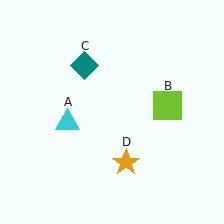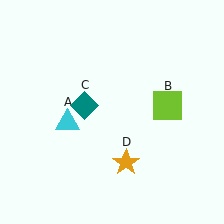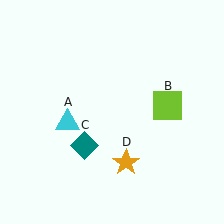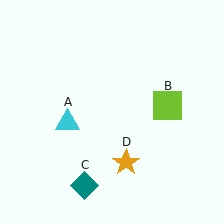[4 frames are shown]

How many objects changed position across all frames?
1 object changed position: teal diamond (object C).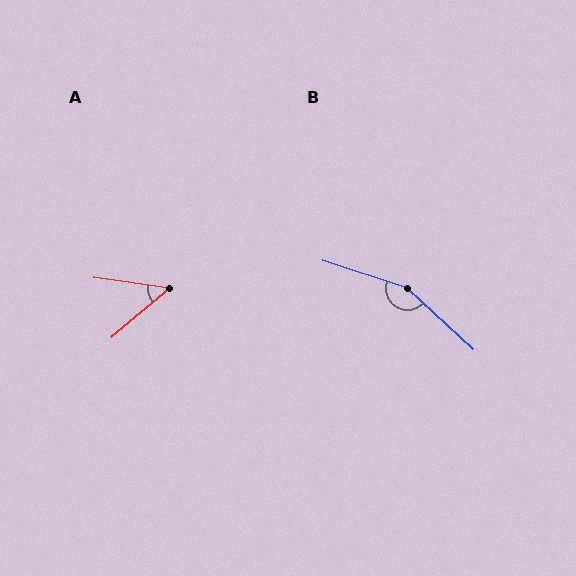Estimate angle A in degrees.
Approximately 49 degrees.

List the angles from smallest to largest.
A (49°), B (156°).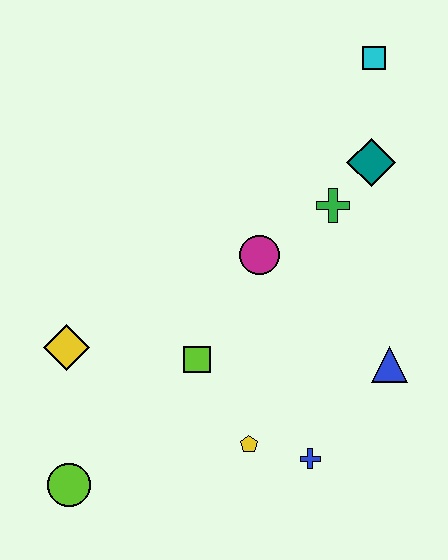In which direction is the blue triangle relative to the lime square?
The blue triangle is to the right of the lime square.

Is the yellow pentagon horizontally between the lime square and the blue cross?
Yes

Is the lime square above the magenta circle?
No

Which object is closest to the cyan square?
The teal diamond is closest to the cyan square.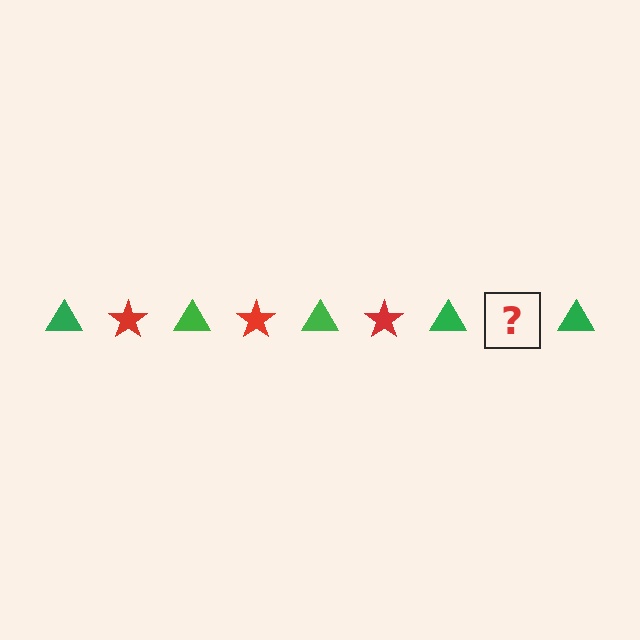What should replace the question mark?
The question mark should be replaced with a red star.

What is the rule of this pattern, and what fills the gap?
The rule is that the pattern alternates between green triangle and red star. The gap should be filled with a red star.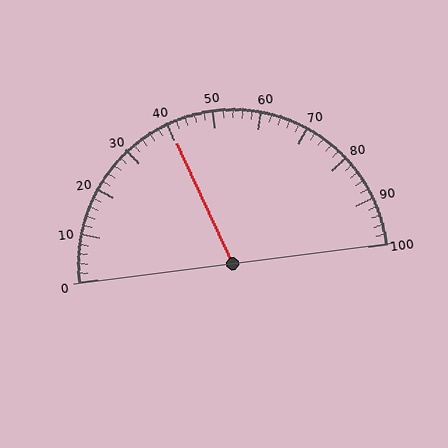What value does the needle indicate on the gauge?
The needle indicates approximately 40.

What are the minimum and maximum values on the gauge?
The gauge ranges from 0 to 100.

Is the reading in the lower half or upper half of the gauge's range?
The reading is in the lower half of the range (0 to 100).